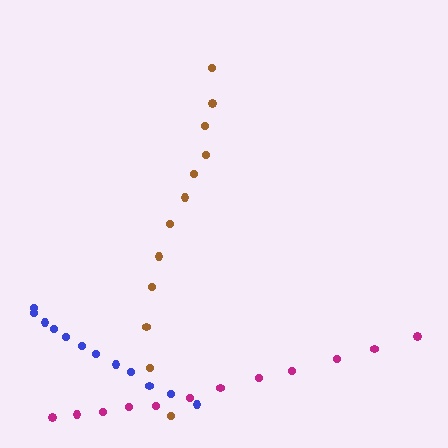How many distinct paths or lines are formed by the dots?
There are 3 distinct paths.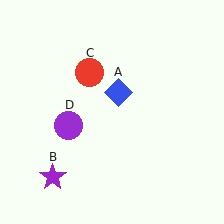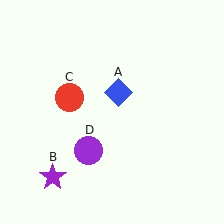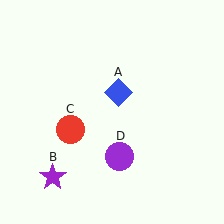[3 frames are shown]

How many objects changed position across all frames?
2 objects changed position: red circle (object C), purple circle (object D).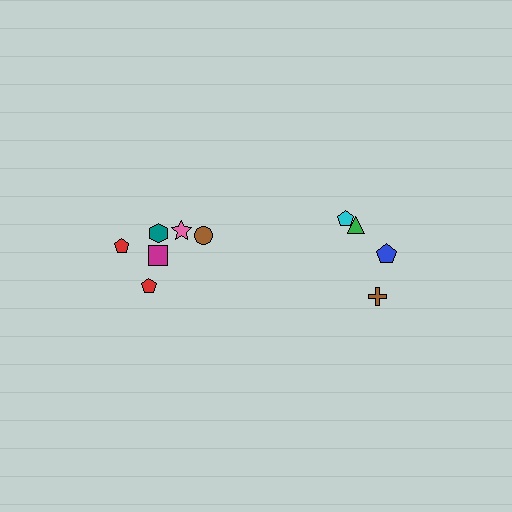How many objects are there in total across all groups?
There are 10 objects.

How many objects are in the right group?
There are 4 objects.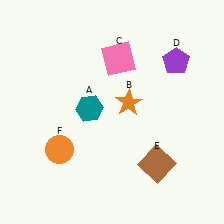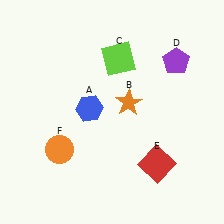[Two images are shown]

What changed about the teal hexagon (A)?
In Image 1, A is teal. In Image 2, it changed to blue.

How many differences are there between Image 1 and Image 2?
There are 3 differences between the two images.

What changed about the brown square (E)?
In Image 1, E is brown. In Image 2, it changed to red.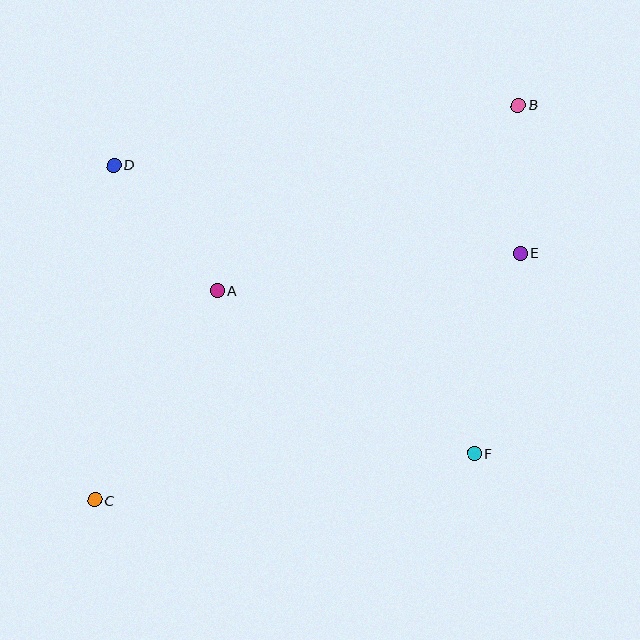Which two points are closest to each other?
Points B and E are closest to each other.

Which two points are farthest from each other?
Points B and C are farthest from each other.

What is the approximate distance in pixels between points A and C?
The distance between A and C is approximately 242 pixels.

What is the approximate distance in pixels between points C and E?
The distance between C and E is approximately 492 pixels.